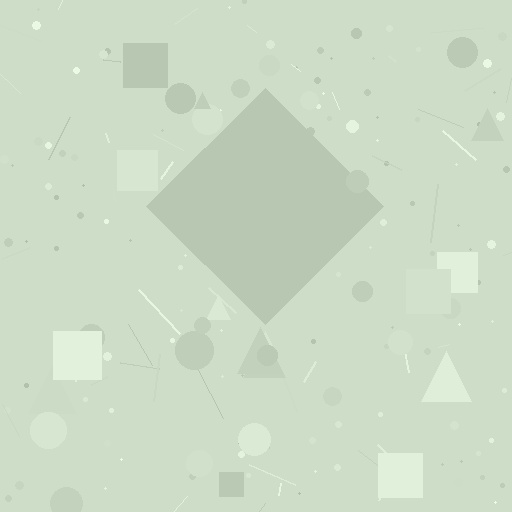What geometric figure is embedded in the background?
A diamond is embedded in the background.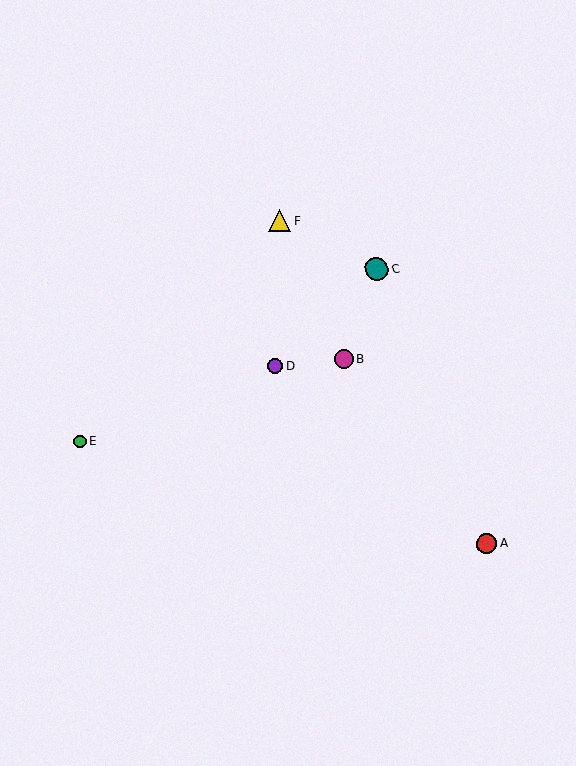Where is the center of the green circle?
The center of the green circle is at (79, 441).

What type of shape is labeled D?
Shape D is a purple circle.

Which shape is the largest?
The teal circle (labeled C) is the largest.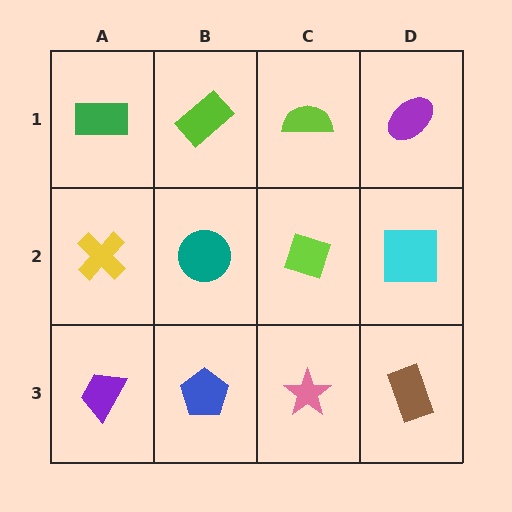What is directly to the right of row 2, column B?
A lime diamond.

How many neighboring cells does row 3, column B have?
3.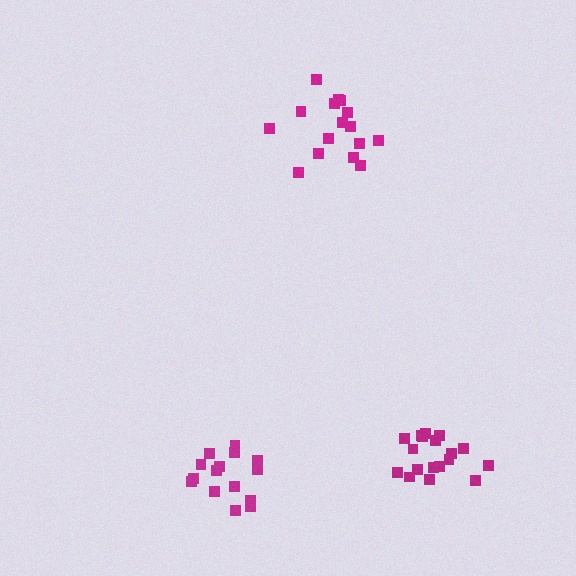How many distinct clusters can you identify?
There are 3 distinct clusters.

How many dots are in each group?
Group 1: 16 dots, Group 2: 18 dots, Group 3: 15 dots (49 total).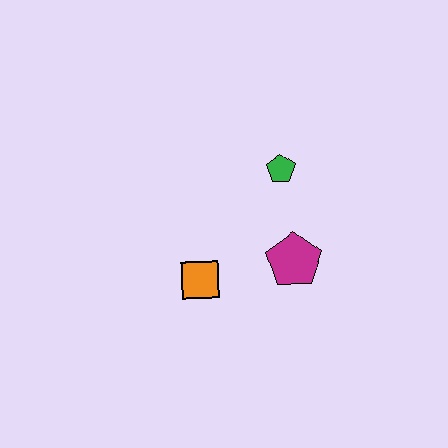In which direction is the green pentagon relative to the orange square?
The green pentagon is above the orange square.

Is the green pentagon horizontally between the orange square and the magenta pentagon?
Yes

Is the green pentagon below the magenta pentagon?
No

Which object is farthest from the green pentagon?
The orange square is farthest from the green pentagon.